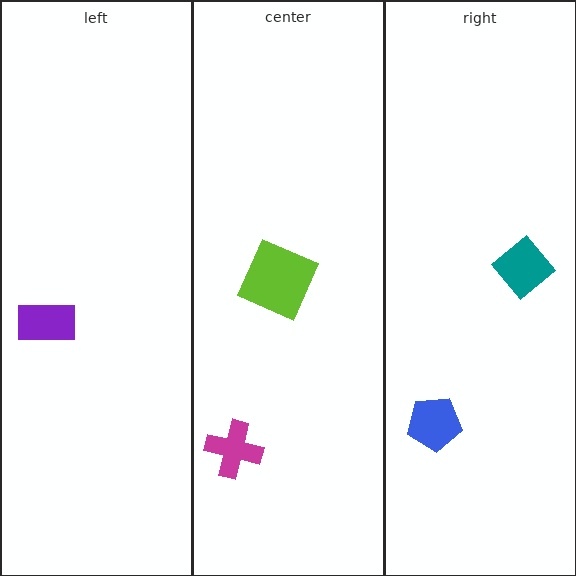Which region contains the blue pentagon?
The right region.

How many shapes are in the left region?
1.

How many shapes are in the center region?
2.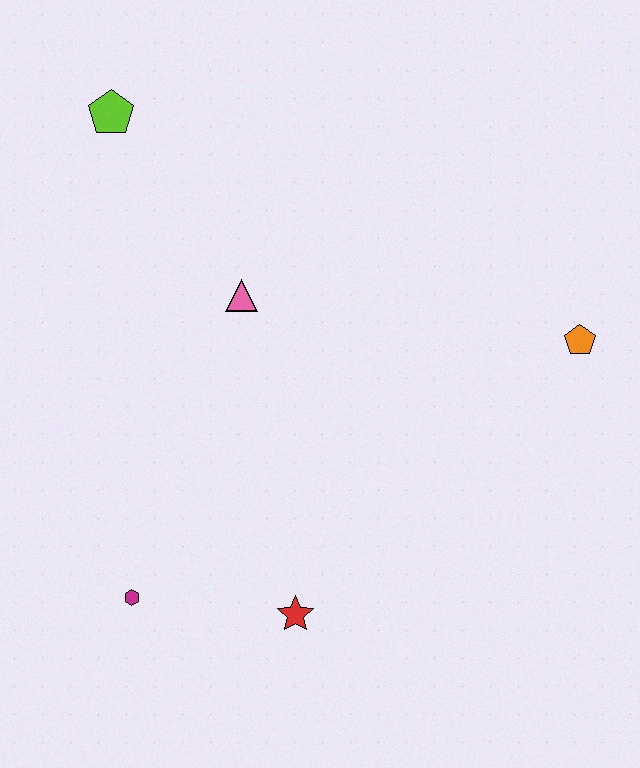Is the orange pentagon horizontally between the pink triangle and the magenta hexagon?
No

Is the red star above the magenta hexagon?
No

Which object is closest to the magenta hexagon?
The red star is closest to the magenta hexagon.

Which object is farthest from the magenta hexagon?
The orange pentagon is farthest from the magenta hexagon.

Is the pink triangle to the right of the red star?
No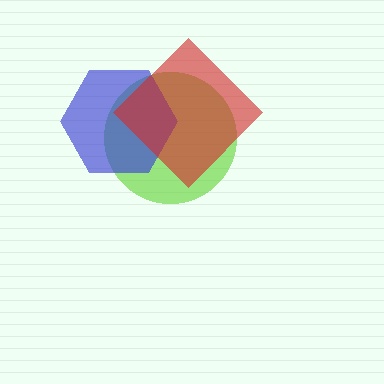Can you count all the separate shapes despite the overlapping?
Yes, there are 3 separate shapes.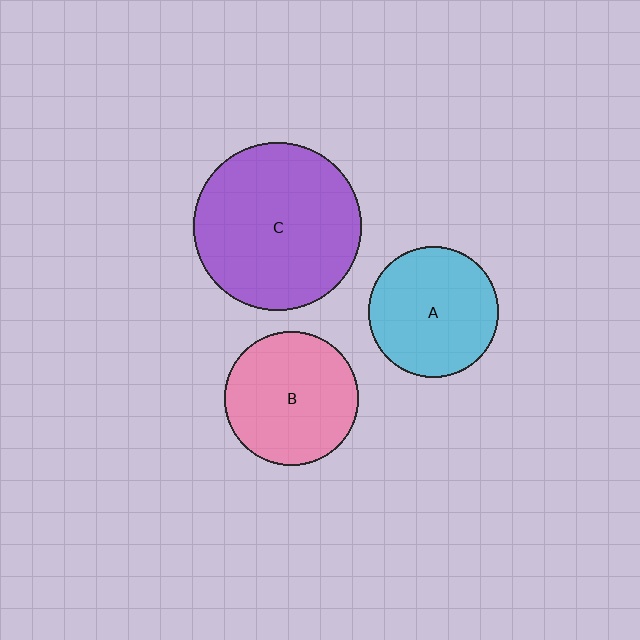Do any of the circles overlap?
No, none of the circles overlap.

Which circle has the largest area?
Circle C (purple).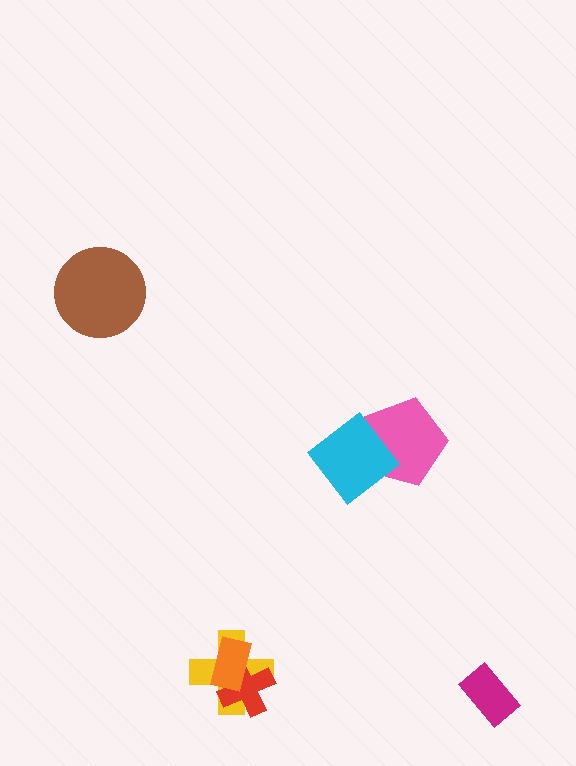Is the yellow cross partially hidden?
Yes, it is partially covered by another shape.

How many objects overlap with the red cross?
2 objects overlap with the red cross.